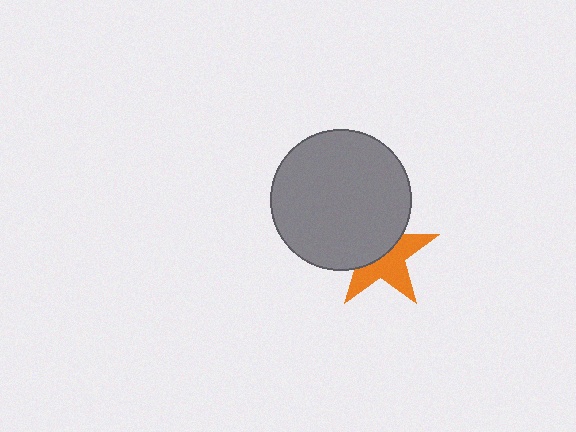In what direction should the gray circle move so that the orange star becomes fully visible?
The gray circle should move toward the upper-left. That is the shortest direction to clear the overlap and leave the orange star fully visible.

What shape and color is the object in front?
The object in front is a gray circle.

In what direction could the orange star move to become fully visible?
The orange star could move toward the lower-right. That would shift it out from behind the gray circle entirely.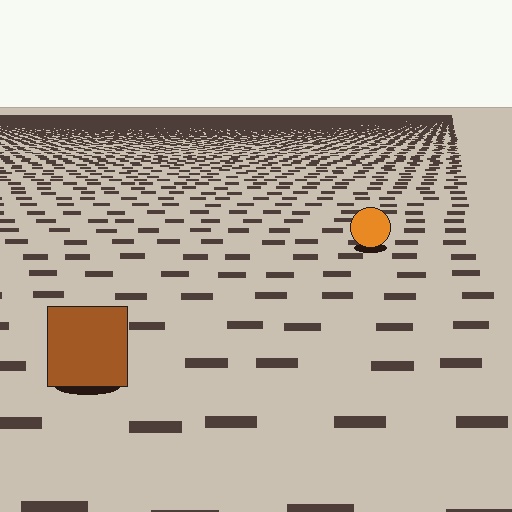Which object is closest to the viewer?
The brown square is closest. The texture marks near it are larger and more spread out.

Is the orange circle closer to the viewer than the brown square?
No. The brown square is closer — you can tell from the texture gradient: the ground texture is coarser near it.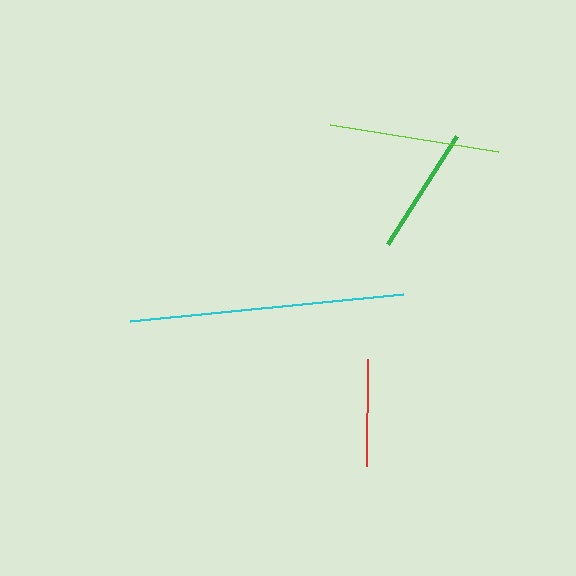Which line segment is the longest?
The cyan line is the longest at approximately 274 pixels.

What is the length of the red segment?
The red segment is approximately 108 pixels long.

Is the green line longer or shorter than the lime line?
The lime line is longer than the green line.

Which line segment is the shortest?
The red line is the shortest at approximately 108 pixels.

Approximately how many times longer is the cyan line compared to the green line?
The cyan line is approximately 2.1 times the length of the green line.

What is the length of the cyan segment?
The cyan segment is approximately 274 pixels long.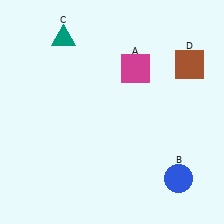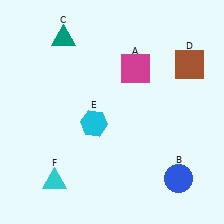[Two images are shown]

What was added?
A cyan hexagon (E), a cyan triangle (F) were added in Image 2.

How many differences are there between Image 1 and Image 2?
There are 2 differences between the two images.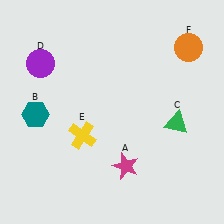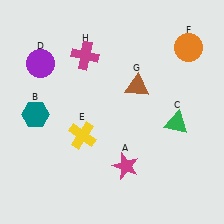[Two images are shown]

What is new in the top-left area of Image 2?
A magenta cross (H) was added in the top-left area of Image 2.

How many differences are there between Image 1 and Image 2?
There are 2 differences between the two images.